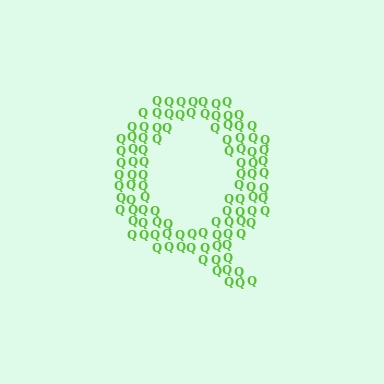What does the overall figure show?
The overall figure shows the letter Q.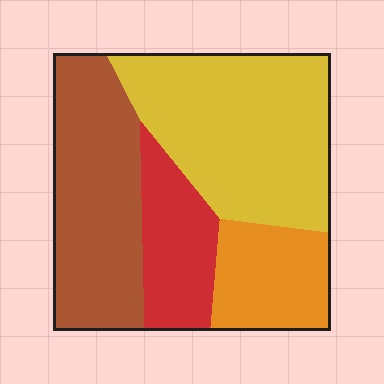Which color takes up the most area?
Yellow, at roughly 40%.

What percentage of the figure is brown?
Brown covers around 30% of the figure.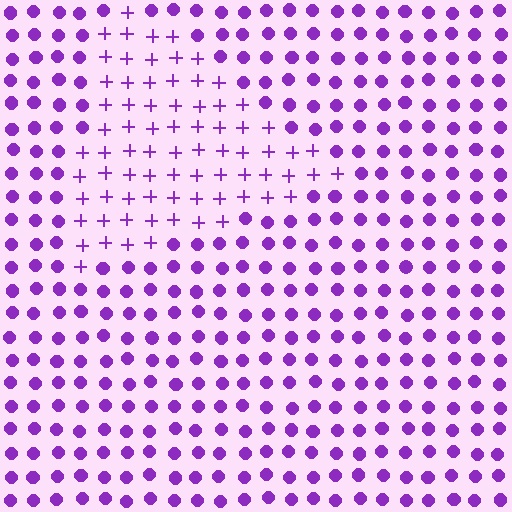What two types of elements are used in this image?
The image uses plus signs inside the triangle region and circles outside it.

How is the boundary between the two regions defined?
The boundary is defined by a change in element shape: plus signs inside vs. circles outside. All elements share the same color and spacing.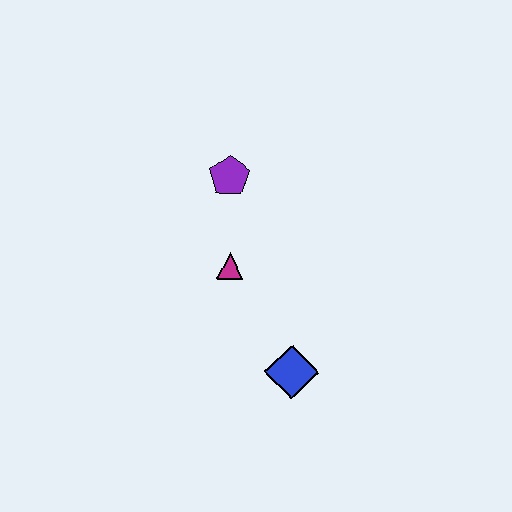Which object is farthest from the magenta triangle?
The blue diamond is farthest from the magenta triangle.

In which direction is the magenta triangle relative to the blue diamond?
The magenta triangle is above the blue diamond.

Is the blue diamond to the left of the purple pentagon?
No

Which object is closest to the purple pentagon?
The magenta triangle is closest to the purple pentagon.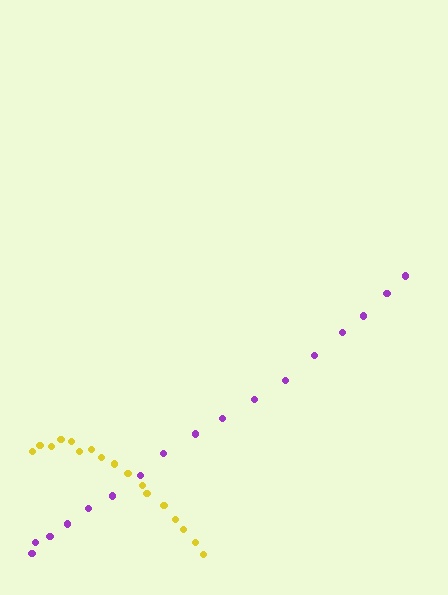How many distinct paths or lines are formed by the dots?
There are 2 distinct paths.